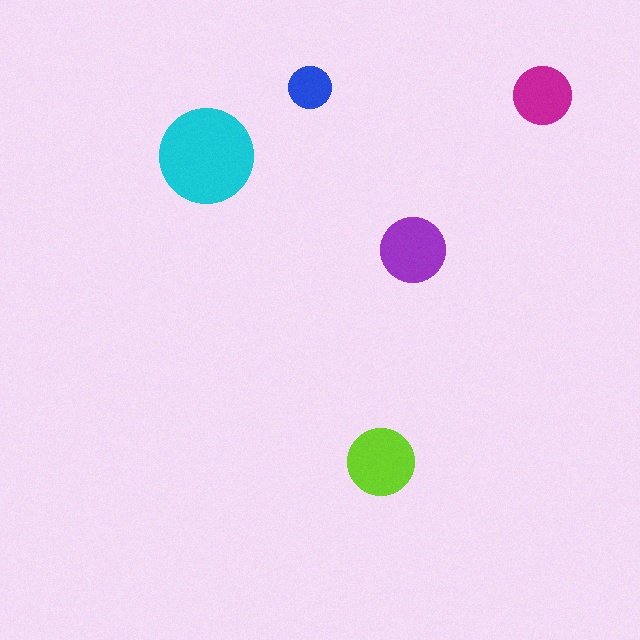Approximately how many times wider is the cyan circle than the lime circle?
About 1.5 times wider.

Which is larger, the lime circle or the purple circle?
The lime one.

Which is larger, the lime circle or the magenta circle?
The lime one.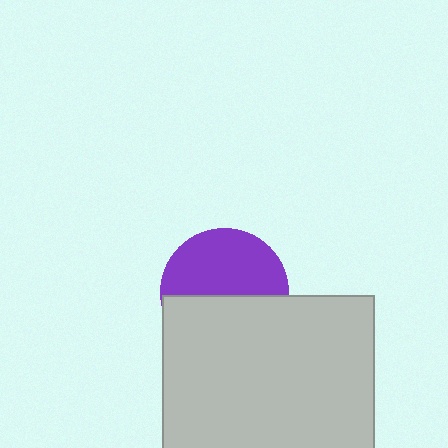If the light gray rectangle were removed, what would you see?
You would see the complete purple circle.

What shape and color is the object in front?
The object in front is a light gray rectangle.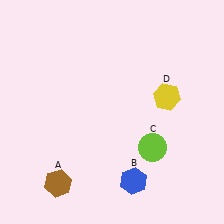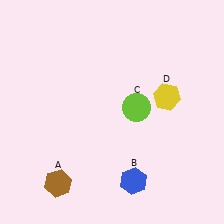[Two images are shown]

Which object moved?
The lime circle (C) moved up.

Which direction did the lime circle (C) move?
The lime circle (C) moved up.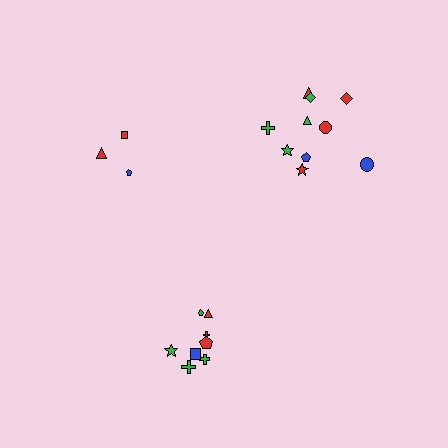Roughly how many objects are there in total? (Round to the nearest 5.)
Roughly 20 objects in total.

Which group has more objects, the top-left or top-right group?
The top-right group.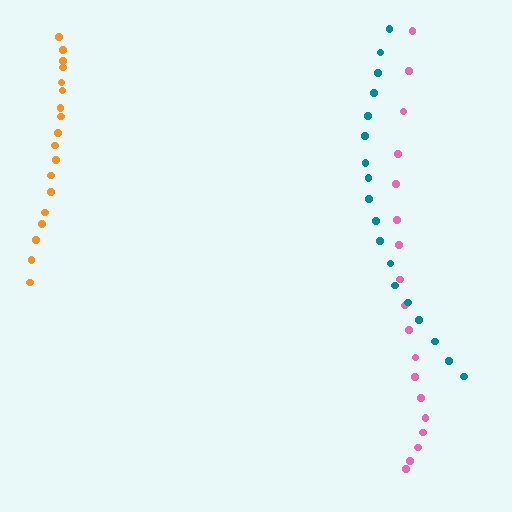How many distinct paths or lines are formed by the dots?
There are 3 distinct paths.